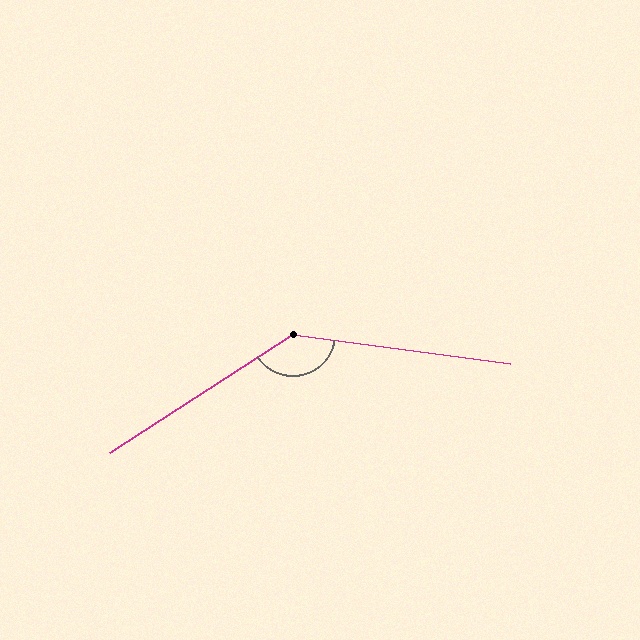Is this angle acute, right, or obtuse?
It is obtuse.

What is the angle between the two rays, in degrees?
Approximately 139 degrees.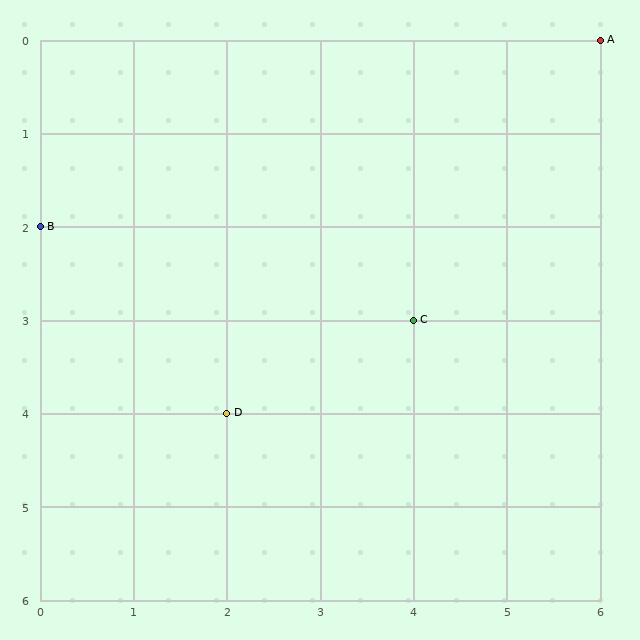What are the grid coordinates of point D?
Point D is at grid coordinates (2, 4).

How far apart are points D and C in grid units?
Points D and C are 2 columns and 1 row apart (about 2.2 grid units diagonally).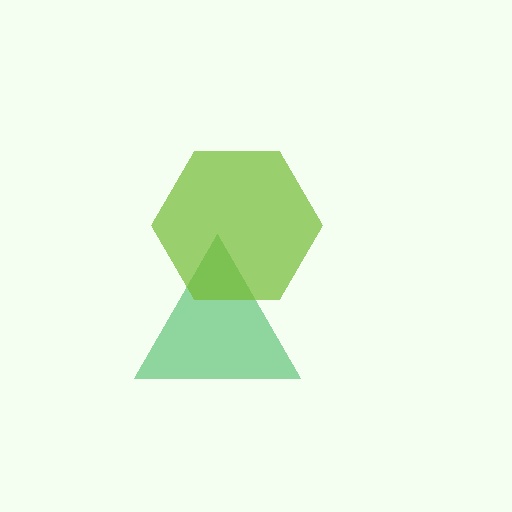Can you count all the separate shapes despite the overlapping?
Yes, there are 2 separate shapes.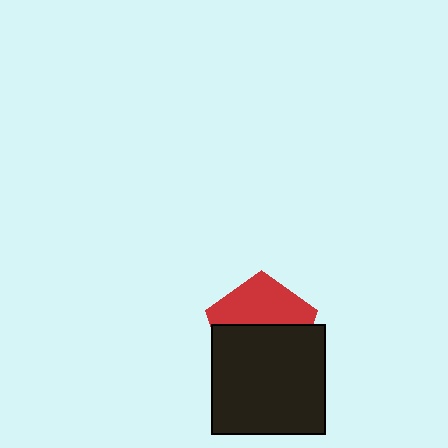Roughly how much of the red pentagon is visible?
A small part of it is visible (roughly 44%).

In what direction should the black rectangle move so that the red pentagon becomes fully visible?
The black rectangle should move down. That is the shortest direction to clear the overlap and leave the red pentagon fully visible.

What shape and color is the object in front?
The object in front is a black rectangle.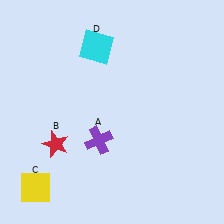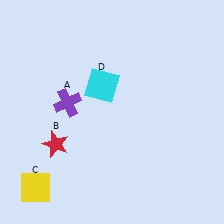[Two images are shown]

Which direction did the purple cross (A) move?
The purple cross (A) moved up.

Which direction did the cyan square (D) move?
The cyan square (D) moved down.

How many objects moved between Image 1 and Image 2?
2 objects moved between the two images.